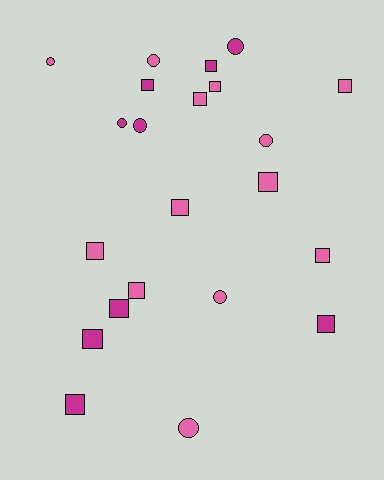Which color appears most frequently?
Pink, with 13 objects.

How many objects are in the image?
There are 22 objects.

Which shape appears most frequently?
Square, with 14 objects.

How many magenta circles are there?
There are 3 magenta circles.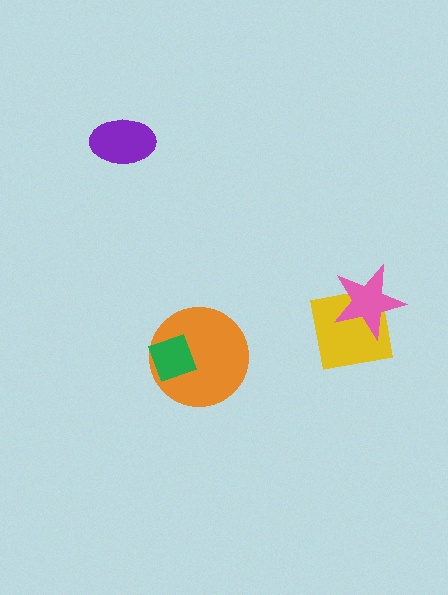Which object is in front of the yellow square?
The pink star is in front of the yellow square.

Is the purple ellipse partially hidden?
No, no other shape covers it.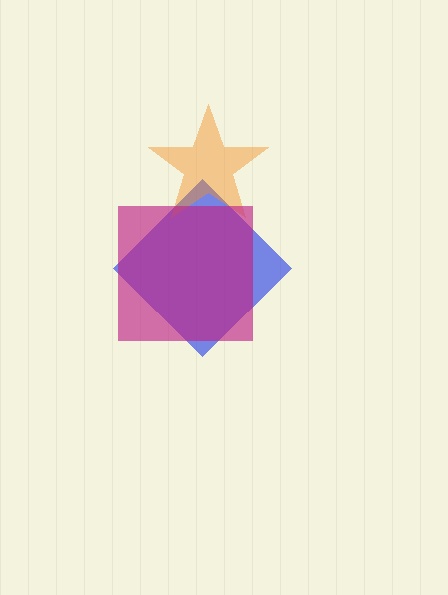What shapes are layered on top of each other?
The layered shapes are: a blue diamond, an orange star, a magenta square.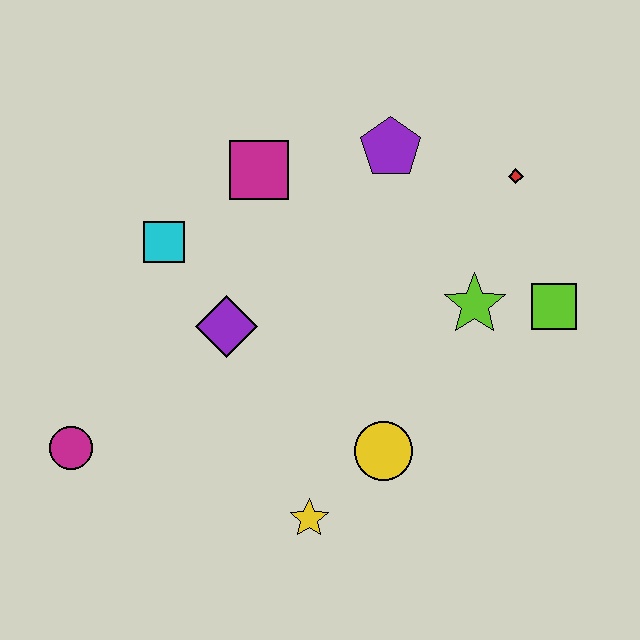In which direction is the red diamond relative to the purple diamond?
The red diamond is to the right of the purple diamond.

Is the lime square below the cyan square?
Yes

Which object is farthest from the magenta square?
The yellow star is farthest from the magenta square.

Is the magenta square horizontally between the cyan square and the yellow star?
Yes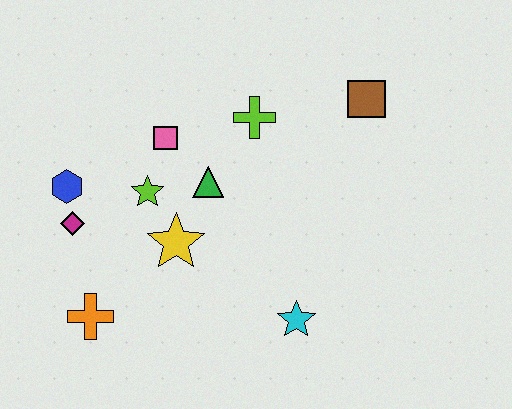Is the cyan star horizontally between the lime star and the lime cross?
No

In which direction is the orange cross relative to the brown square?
The orange cross is to the left of the brown square.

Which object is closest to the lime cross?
The green triangle is closest to the lime cross.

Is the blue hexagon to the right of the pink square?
No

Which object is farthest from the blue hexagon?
The brown square is farthest from the blue hexagon.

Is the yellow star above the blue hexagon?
No